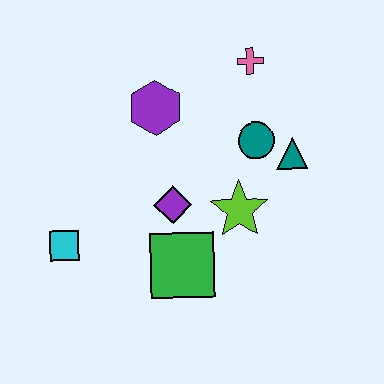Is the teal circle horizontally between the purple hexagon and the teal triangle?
Yes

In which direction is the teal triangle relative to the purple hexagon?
The teal triangle is to the right of the purple hexagon.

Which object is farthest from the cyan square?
The pink cross is farthest from the cyan square.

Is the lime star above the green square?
Yes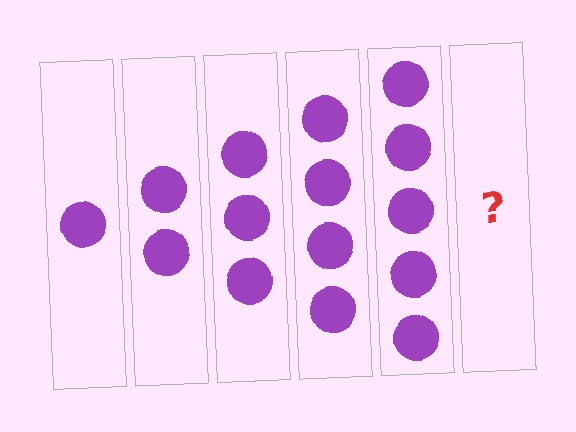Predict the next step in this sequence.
The next step is 6 circles.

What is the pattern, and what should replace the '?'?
The pattern is that each step adds one more circle. The '?' should be 6 circles.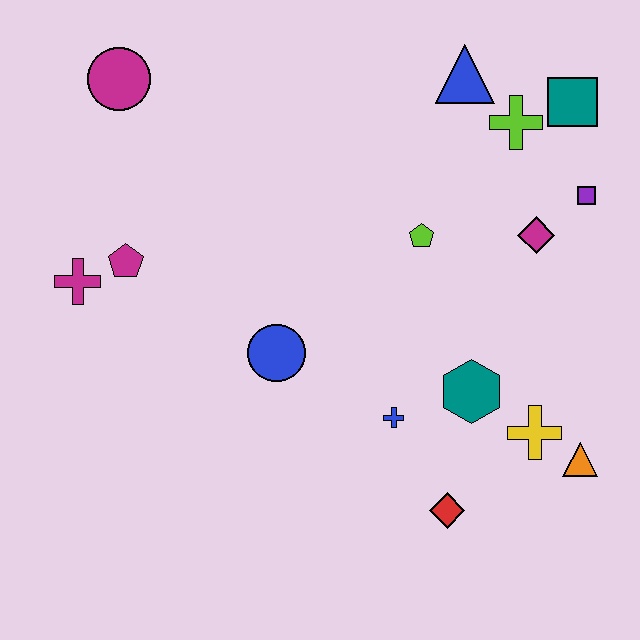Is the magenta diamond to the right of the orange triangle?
No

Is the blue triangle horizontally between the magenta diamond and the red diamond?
Yes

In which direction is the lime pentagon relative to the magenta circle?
The lime pentagon is to the right of the magenta circle.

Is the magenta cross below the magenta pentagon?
Yes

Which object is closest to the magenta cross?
The magenta pentagon is closest to the magenta cross.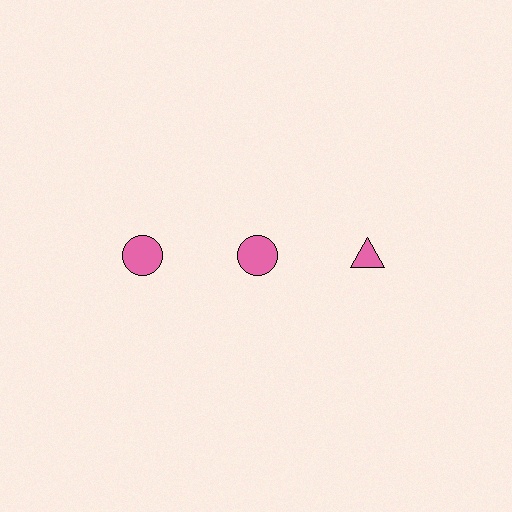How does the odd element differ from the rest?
It has a different shape: triangle instead of circle.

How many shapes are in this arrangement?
There are 3 shapes arranged in a grid pattern.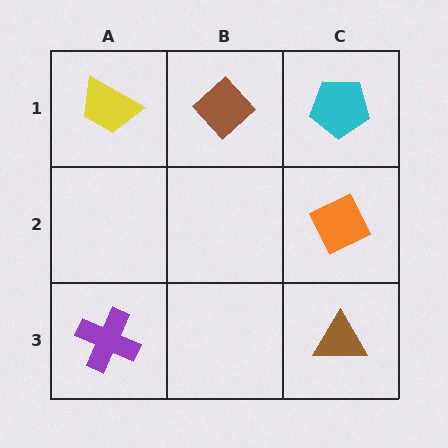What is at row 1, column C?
A cyan pentagon.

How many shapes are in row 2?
1 shape.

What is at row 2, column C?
An orange diamond.